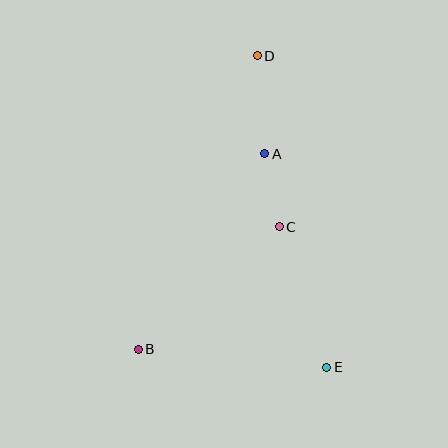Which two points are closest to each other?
Points A and C are closest to each other.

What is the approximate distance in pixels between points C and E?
The distance between C and E is approximately 148 pixels.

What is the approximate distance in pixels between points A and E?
The distance between A and E is approximately 222 pixels.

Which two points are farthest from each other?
Points D and E are farthest from each other.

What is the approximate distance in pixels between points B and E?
The distance between B and E is approximately 189 pixels.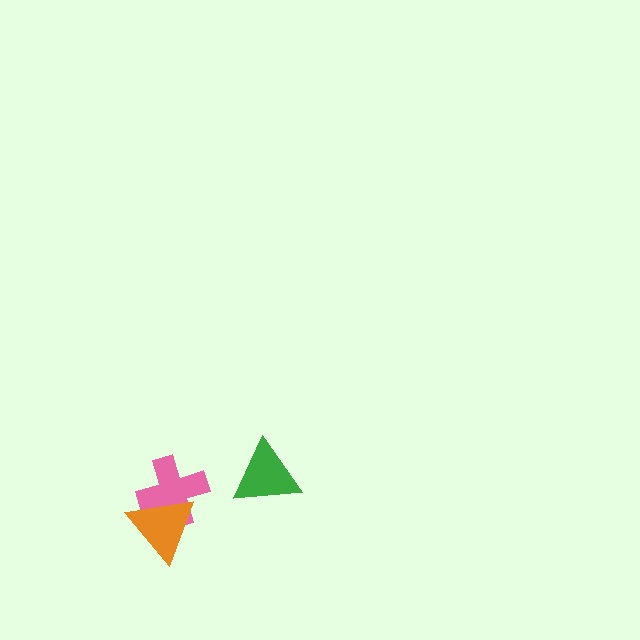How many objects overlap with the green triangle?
0 objects overlap with the green triangle.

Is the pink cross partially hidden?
Yes, it is partially covered by another shape.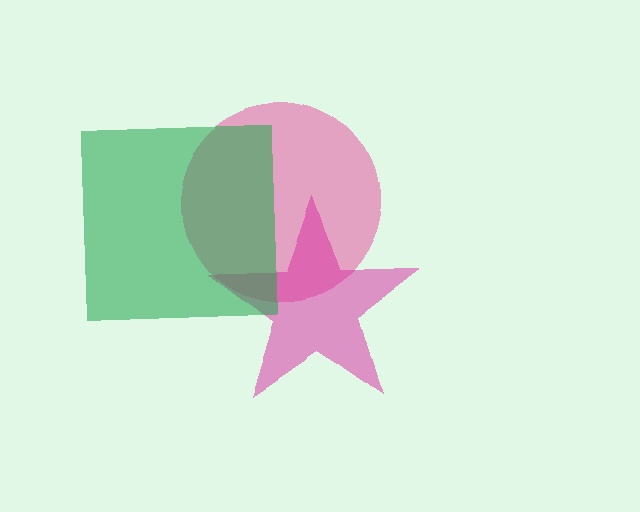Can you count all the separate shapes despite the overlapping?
Yes, there are 3 separate shapes.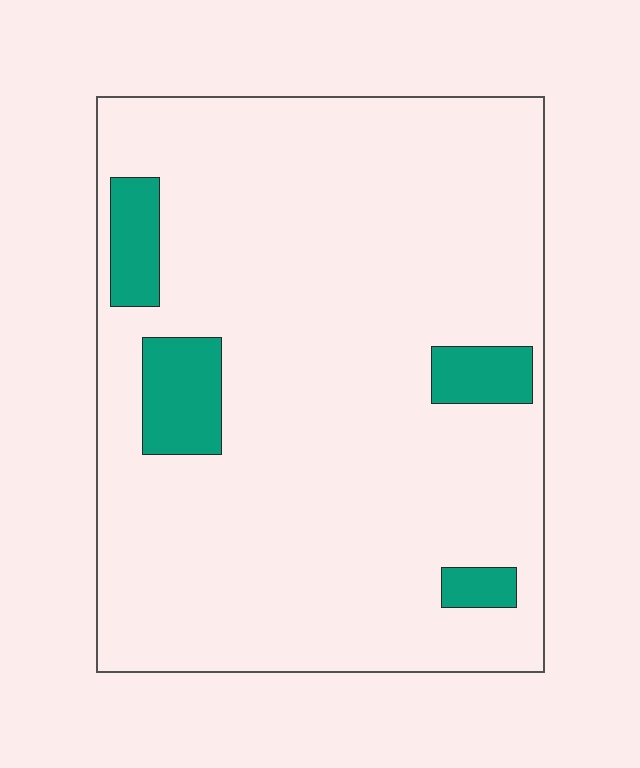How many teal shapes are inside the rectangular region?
4.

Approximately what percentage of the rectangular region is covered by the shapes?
Approximately 10%.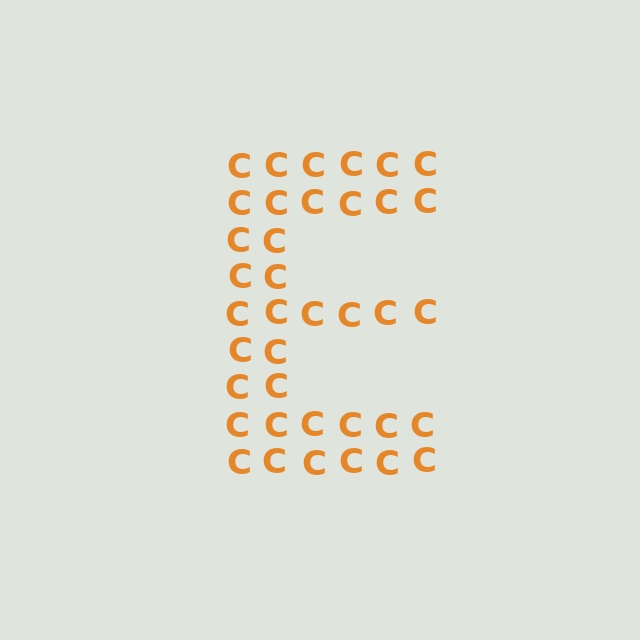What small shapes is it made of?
It is made of small letter C's.